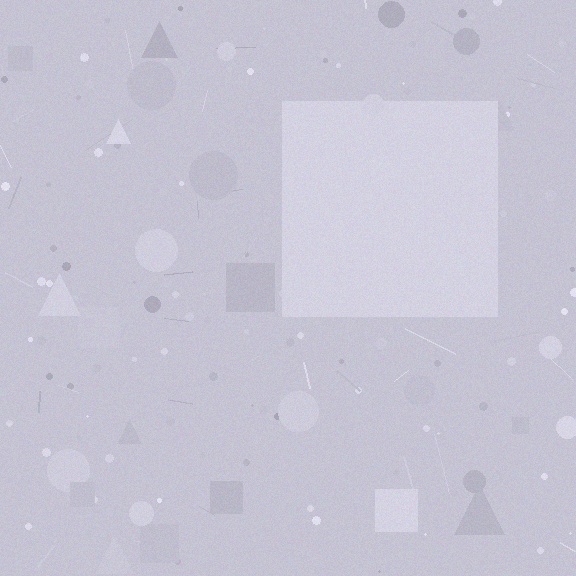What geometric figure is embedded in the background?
A square is embedded in the background.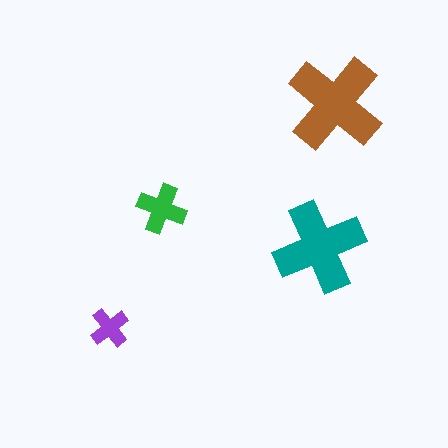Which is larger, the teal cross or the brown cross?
The brown one.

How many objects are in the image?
There are 4 objects in the image.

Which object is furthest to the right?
The brown cross is rightmost.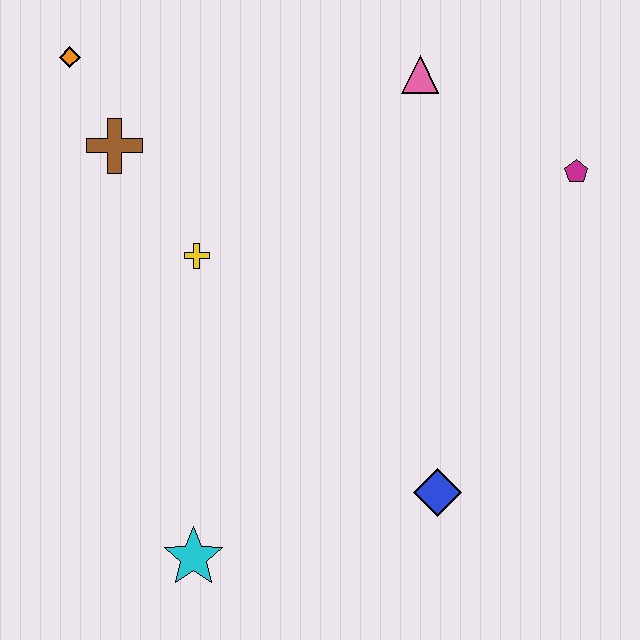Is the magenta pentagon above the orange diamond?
No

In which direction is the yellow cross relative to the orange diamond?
The yellow cross is below the orange diamond.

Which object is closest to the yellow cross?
The brown cross is closest to the yellow cross.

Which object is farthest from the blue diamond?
The orange diamond is farthest from the blue diamond.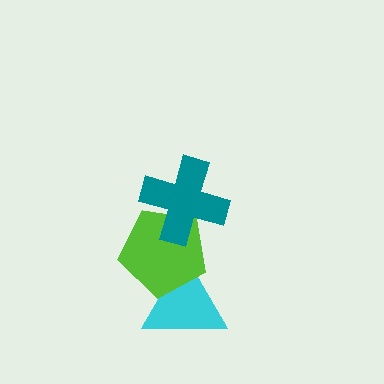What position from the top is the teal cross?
The teal cross is 1st from the top.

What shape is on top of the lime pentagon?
The teal cross is on top of the lime pentagon.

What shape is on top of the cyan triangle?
The lime pentagon is on top of the cyan triangle.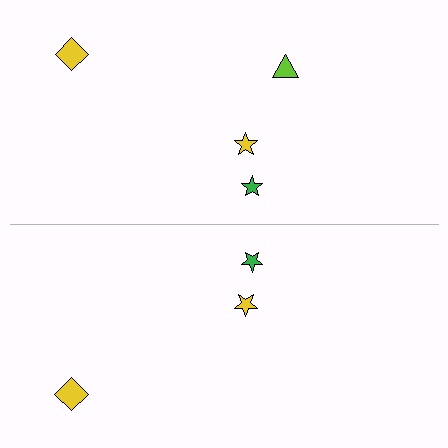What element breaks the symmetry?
A lime triangle is missing from the bottom side.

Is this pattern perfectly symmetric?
No, the pattern is not perfectly symmetric. A lime triangle is missing from the bottom side.